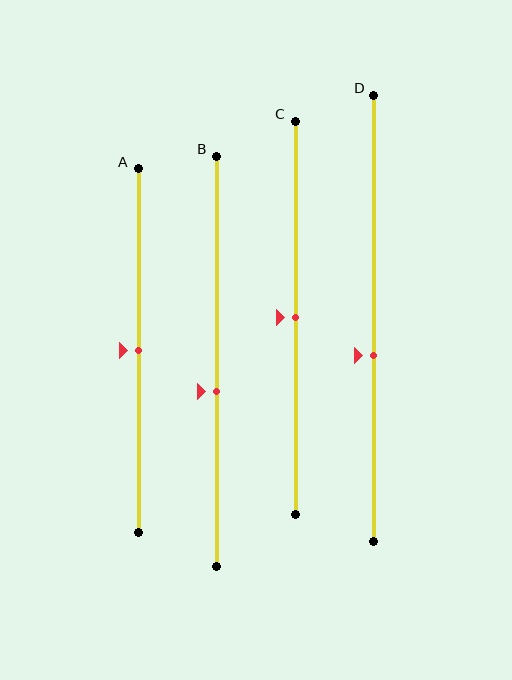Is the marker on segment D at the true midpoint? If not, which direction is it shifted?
No, the marker on segment D is shifted downward by about 8% of the segment length.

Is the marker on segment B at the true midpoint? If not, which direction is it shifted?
No, the marker on segment B is shifted downward by about 7% of the segment length.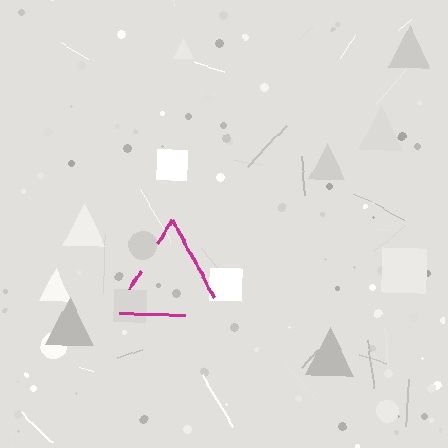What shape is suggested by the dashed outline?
The dashed outline suggests a triangle.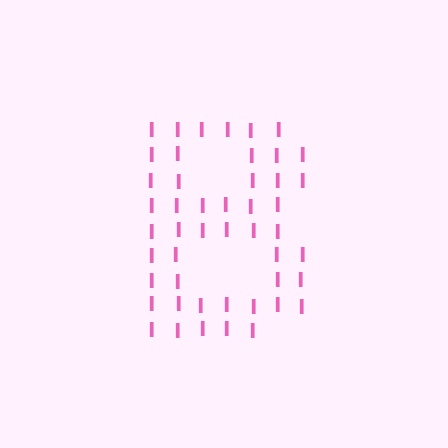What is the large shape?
The large shape is the letter B.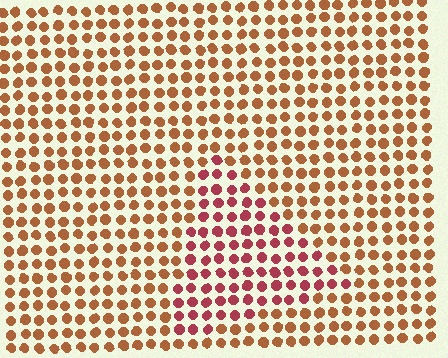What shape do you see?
I see a triangle.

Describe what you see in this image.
The image is filled with small brown elements in a uniform arrangement. A triangle-shaped region is visible where the elements are tinted to a slightly different hue, forming a subtle color boundary.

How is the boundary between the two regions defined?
The boundary is defined purely by a slight shift in hue (about 35 degrees). Spacing, size, and orientation are identical on both sides.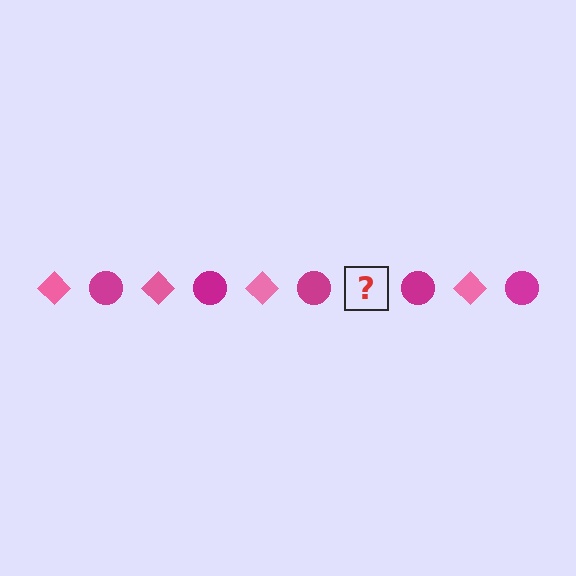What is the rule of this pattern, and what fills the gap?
The rule is that the pattern alternates between pink diamond and magenta circle. The gap should be filled with a pink diamond.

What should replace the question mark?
The question mark should be replaced with a pink diamond.